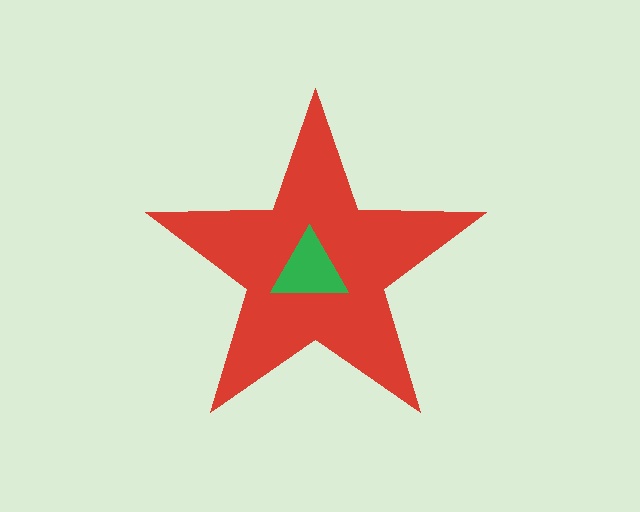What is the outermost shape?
The red star.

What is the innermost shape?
The green triangle.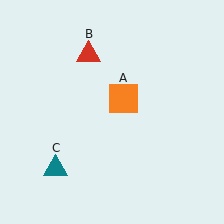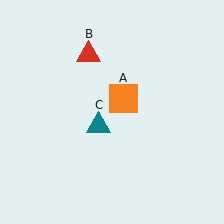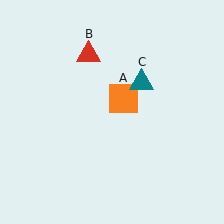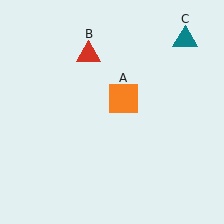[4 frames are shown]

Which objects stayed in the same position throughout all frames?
Orange square (object A) and red triangle (object B) remained stationary.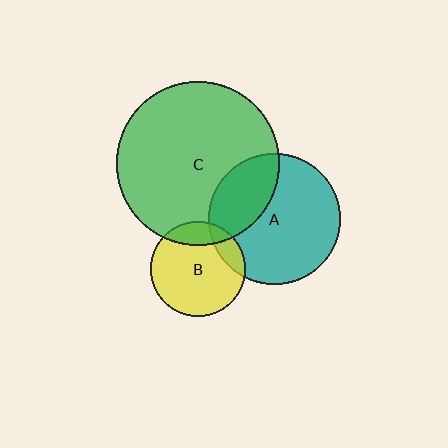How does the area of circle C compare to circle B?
Approximately 3.0 times.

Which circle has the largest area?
Circle C (green).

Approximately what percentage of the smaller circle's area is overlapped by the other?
Approximately 30%.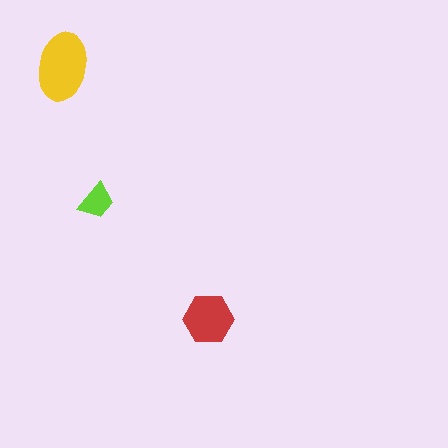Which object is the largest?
The yellow ellipse.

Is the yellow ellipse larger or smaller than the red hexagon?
Larger.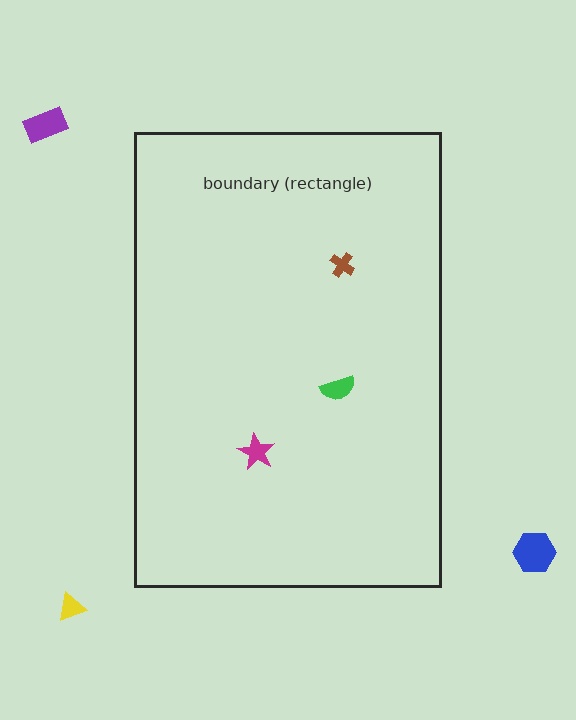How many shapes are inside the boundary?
3 inside, 3 outside.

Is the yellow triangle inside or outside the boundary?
Outside.